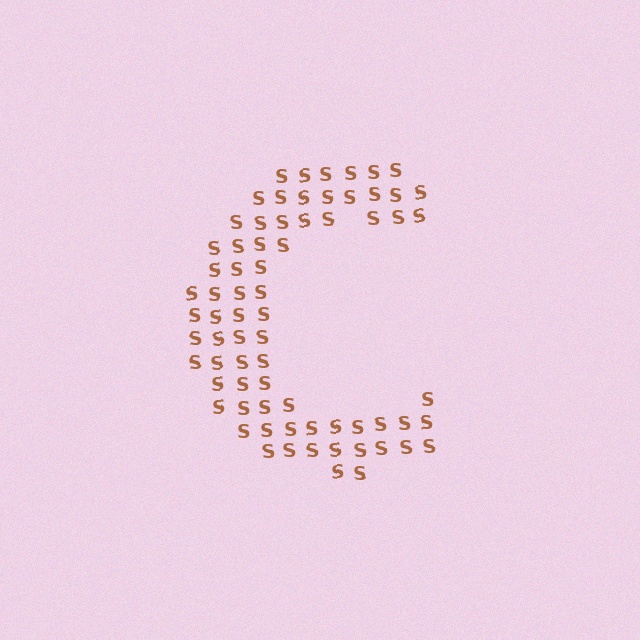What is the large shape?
The large shape is the letter C.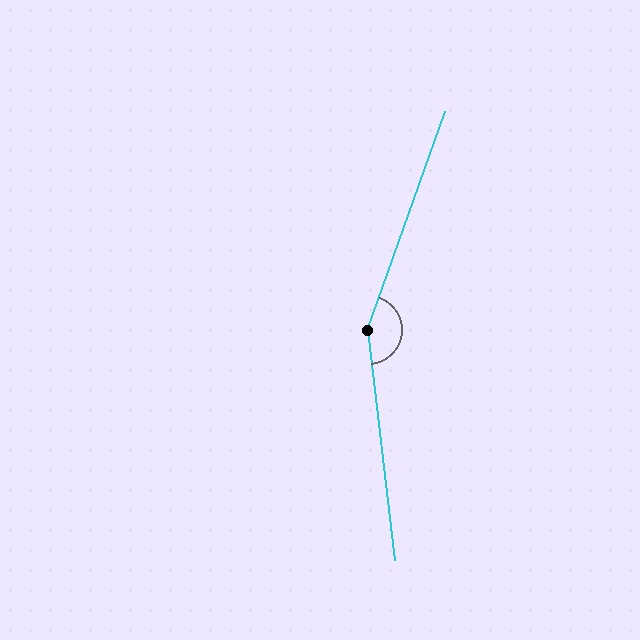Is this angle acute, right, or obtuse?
It is obtuse.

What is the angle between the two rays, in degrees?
Approximately 154 degrees.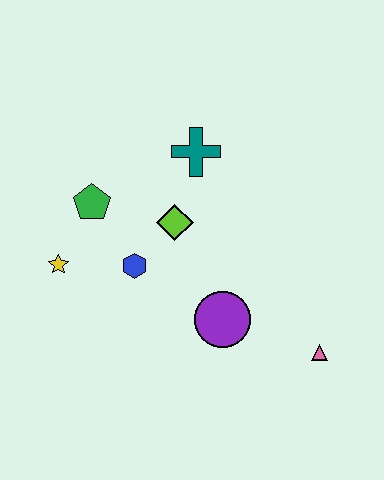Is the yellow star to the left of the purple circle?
Yes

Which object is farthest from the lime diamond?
The pink triangle is farthest from the lime diamond.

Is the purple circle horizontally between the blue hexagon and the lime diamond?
No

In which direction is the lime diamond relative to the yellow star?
The lime diamond is to the right of the yellow star.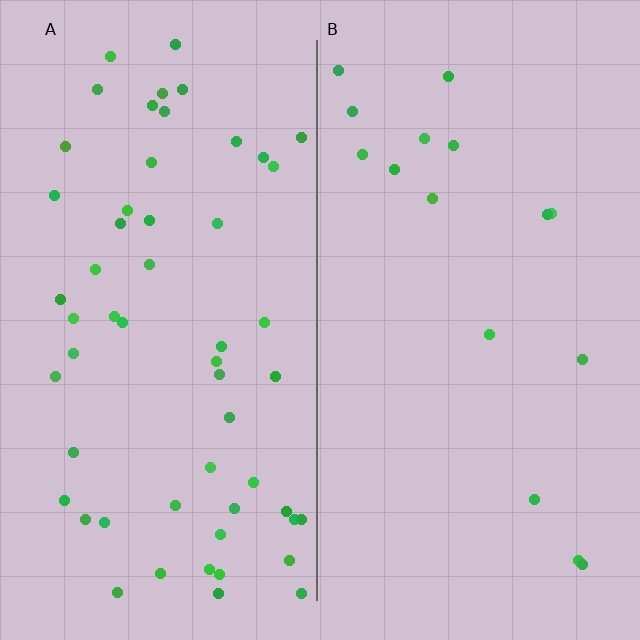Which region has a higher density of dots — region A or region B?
A (the left).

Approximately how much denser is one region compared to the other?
Approximately 3.5× — region A over region B.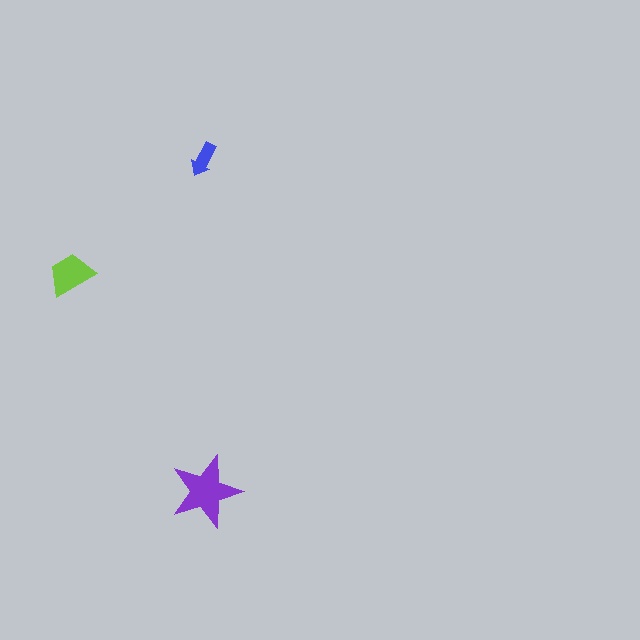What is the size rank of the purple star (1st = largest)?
1st.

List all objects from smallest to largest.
The blue arrow, the lime trapezoid, the purple star.